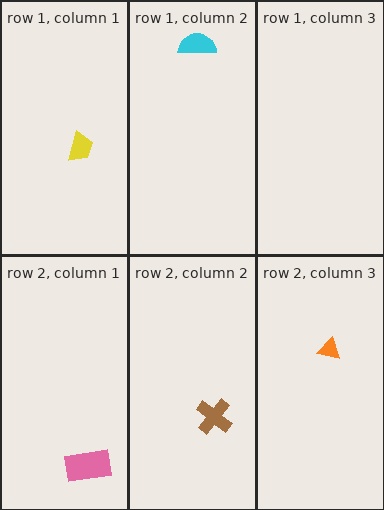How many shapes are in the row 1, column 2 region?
1.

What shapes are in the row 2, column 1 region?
The pink rectangle.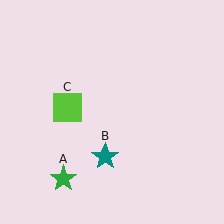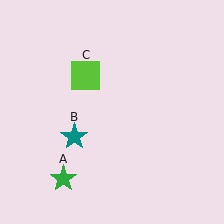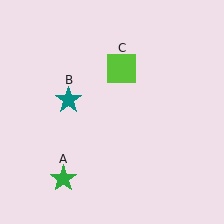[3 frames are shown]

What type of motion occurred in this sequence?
The teal star (object B), lime square (object C) rotated clockwise around the center of the scene.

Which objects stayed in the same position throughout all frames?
Green star (object A) remained stationary.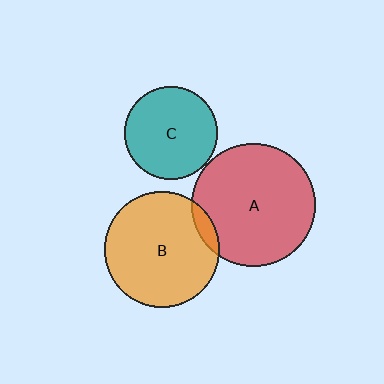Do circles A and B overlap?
Yes.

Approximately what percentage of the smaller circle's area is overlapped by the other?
Approximately 5%.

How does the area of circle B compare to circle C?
Approximately 1.6 times.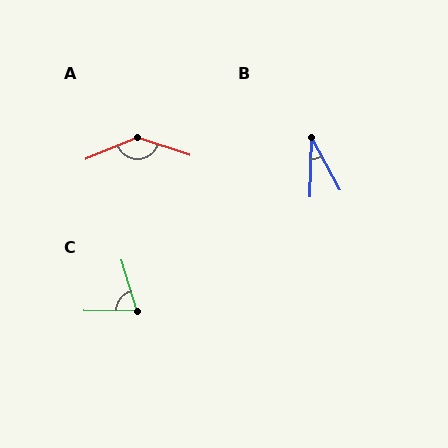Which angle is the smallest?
B, at approximately 30 degrees.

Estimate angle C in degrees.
Approximately 74 degrees.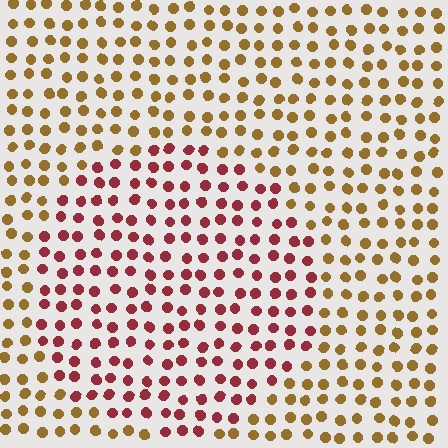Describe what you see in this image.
The image is filled with small brown elements in a uniform arrangement. A circle-shaped region is visible where the elements are tinted to a slightly different hue, forming a subtle color boundary.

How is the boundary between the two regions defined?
The boundary is defined purely by a slight shift in hue (about 49 degrees). Spacing, size, and orientation are identical on both sides.